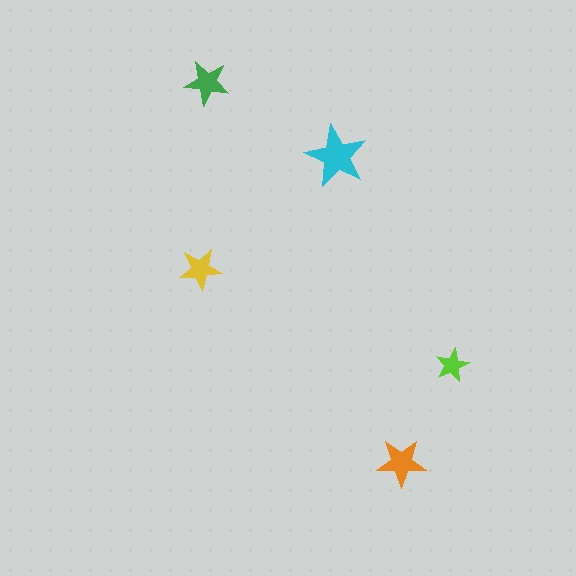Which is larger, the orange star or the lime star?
The orange one.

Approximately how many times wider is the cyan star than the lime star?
About 2 times wider.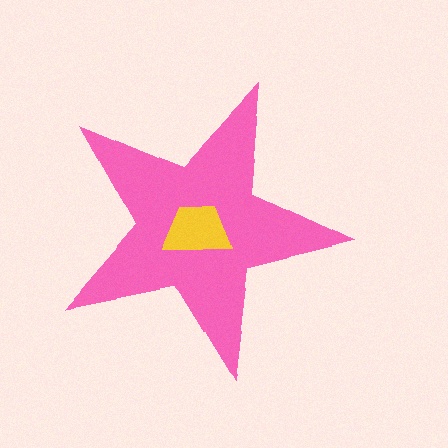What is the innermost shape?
The yellow trapezoid.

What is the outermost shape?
The pink star.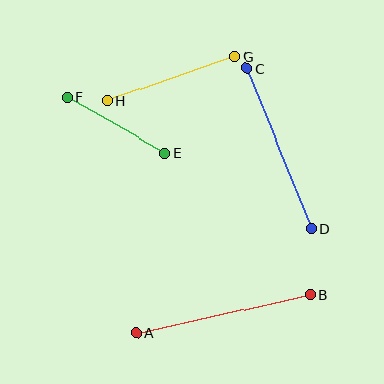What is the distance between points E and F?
The distance is approximately 113 pixels.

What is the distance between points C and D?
The distance is approximately 173 pixels.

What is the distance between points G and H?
The distance is approximately 135 pixels.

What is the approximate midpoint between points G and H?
The midpoint is at approximately (171, 79) pixels.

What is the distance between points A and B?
The distance is approximately 179 pixels.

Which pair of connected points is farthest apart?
Points A and B are farthest apart.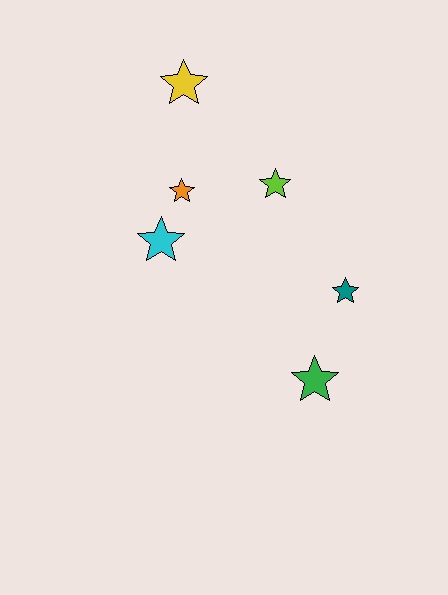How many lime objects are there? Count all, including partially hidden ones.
There is 1 lime object.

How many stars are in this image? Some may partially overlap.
There are 6 stars.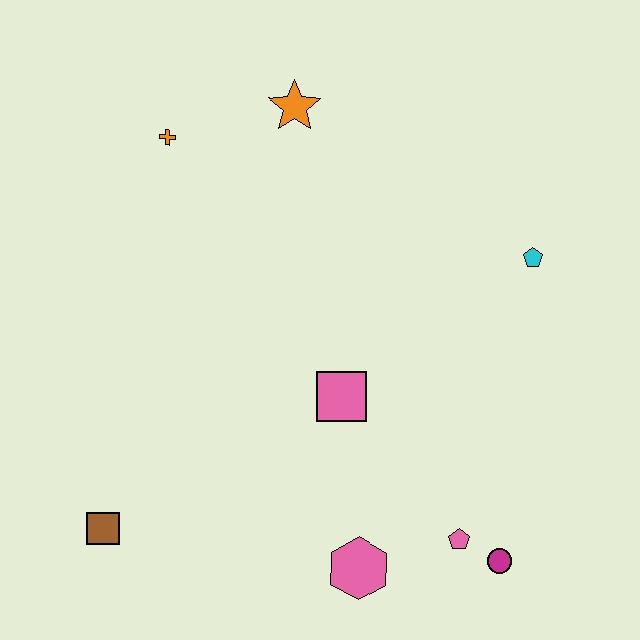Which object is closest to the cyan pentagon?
The pink square is closest to the cyan pentagon.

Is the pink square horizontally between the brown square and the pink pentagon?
Yes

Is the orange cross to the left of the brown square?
No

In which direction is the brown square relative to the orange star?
The brown square is below the orange star.